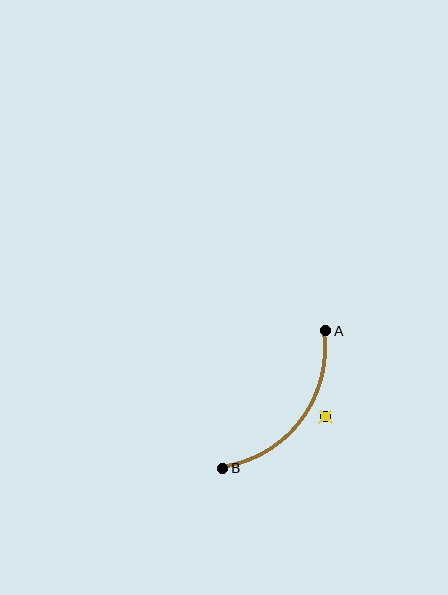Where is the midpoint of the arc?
The arc midpoint is the point on the curve farthest from the straight line joining A and B. It sits below and to the right of that line.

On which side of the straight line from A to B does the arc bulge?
The arc bulges below and to the right of the straight line connecting A and B.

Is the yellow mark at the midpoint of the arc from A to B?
No — the yellow mark does not lie on the arc at all. It sits slightly outside the curve.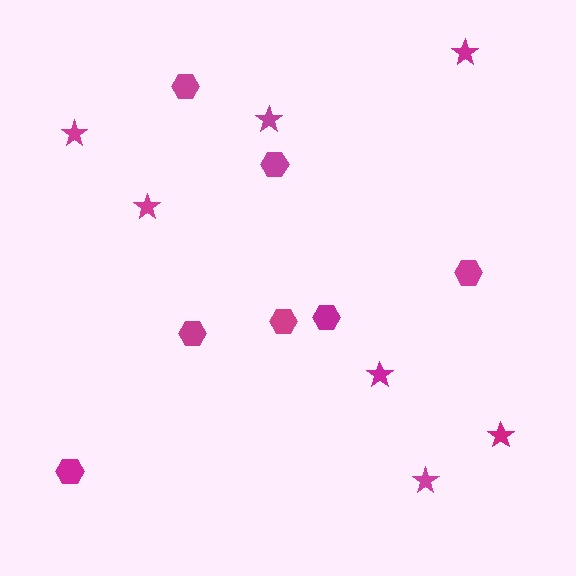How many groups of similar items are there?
There are 2 groups: one group of stars (7) and one group of hexagons (7).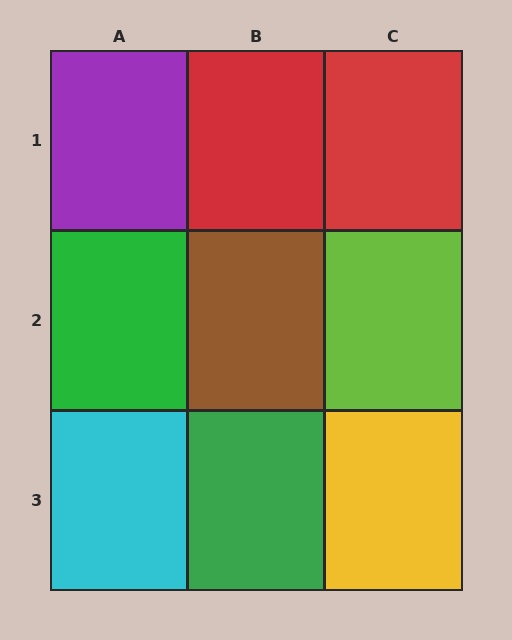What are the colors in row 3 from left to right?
Cyan, green, yellow.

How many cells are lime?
1 cell is lime.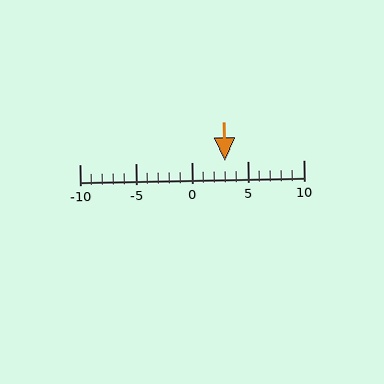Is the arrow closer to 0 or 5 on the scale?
The arrow is closer to 5.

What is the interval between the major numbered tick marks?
The major tick marks are spaced 5 units apart.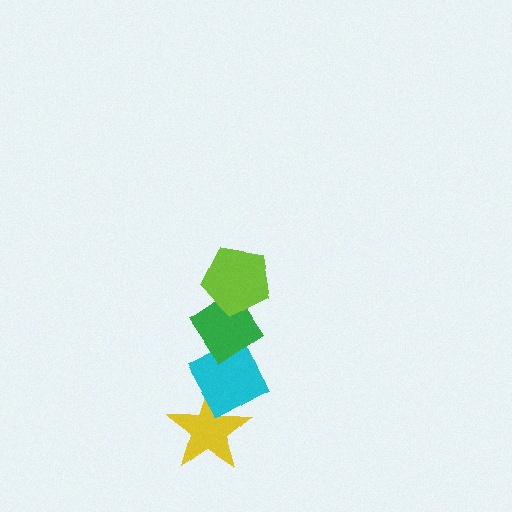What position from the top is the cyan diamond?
The cyan diamond is 3rd from the top.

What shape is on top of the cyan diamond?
The green diamond is on top of the cyan diamond.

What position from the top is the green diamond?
The green diamond is 2nd from the top.